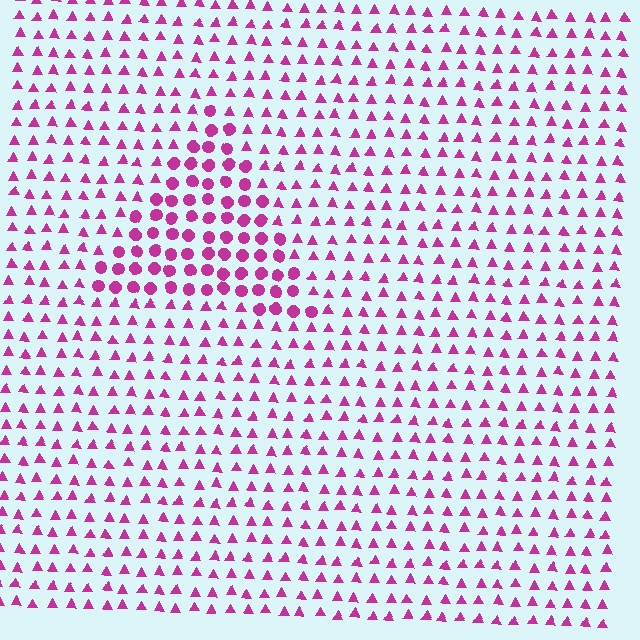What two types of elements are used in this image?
The image uses circles inside the triangle region and triangles outside it.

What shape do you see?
I see a triangle.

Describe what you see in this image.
The image is filled with small magenta elements arranged in a uniform grid. A triangle-shaped region contains circles, while the surrounding area contains triangles. The boundary is defined purely by the change in element shape.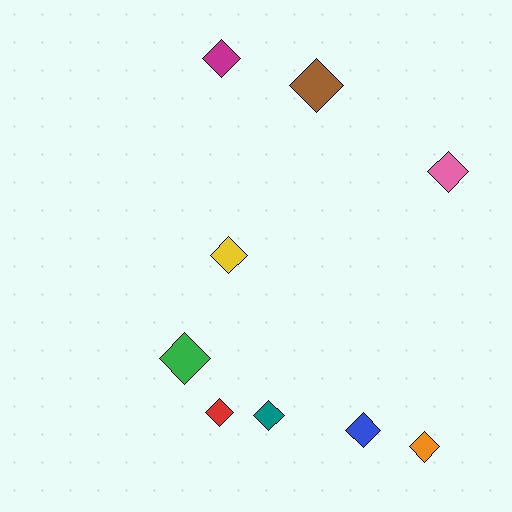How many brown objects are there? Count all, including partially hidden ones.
There is 1 brown object.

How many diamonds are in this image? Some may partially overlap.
There are 9 diamonds.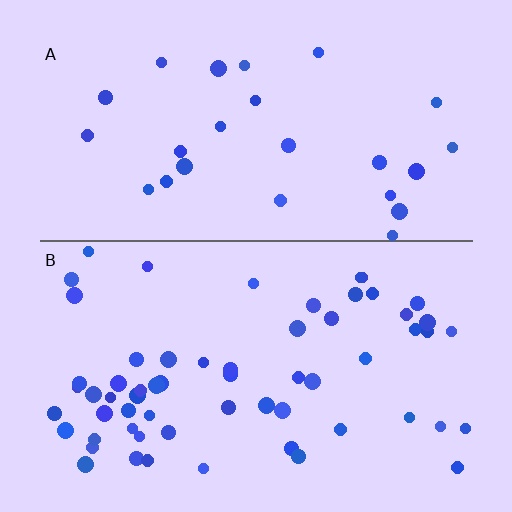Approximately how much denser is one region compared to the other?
Approximately 2.5× — region B over region A.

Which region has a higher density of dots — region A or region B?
B (the bottom).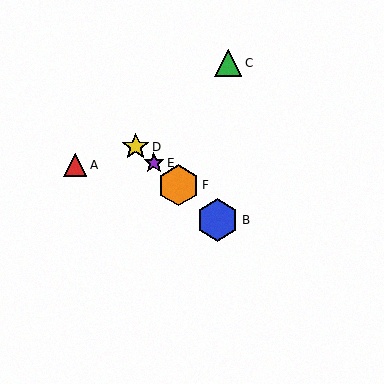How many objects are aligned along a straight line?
4 objects (B, D, E, F) are aligned along a straight line.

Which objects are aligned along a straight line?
Objects B, D, E, F are aligned along a straight line.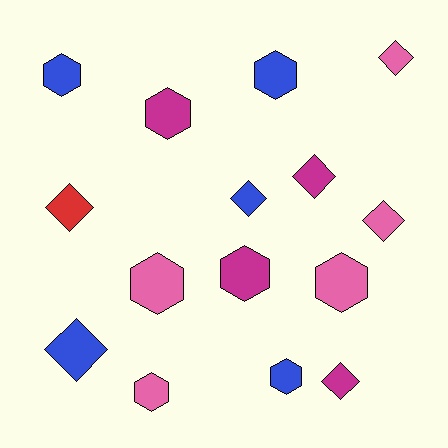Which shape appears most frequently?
Hexagon, with 8 objects.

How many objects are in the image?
There are 15 objects.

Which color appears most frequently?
Blue, with 5 objects.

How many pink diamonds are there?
There are 2 pink diamonds.